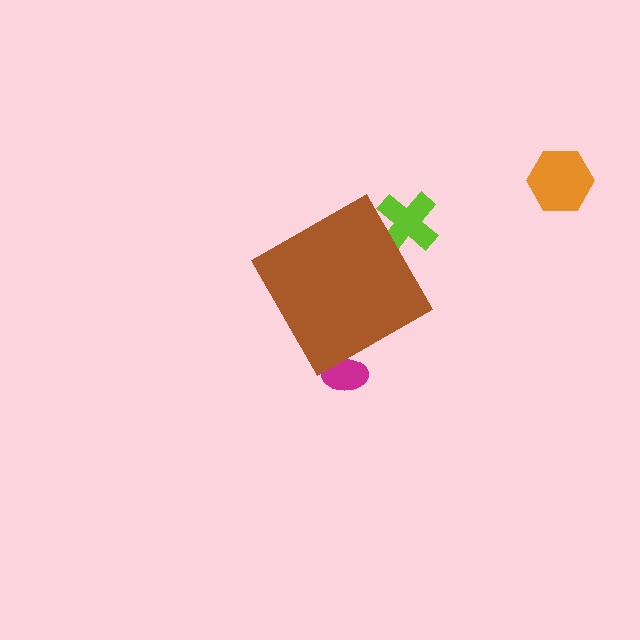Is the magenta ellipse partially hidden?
Yes, the magenta ellipse is partially hidden behind the brown diamond.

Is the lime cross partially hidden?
Yes, the lime cross is partially hidden behind the brown diamond.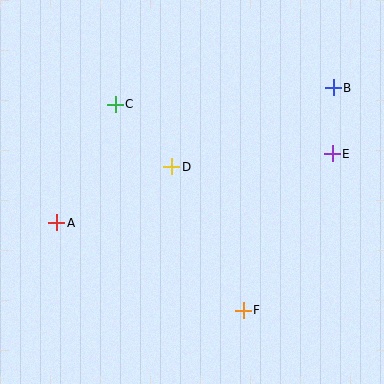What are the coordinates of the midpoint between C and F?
The midpoint between C and F is at (179, 207).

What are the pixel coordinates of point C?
Point C is at (115, 104).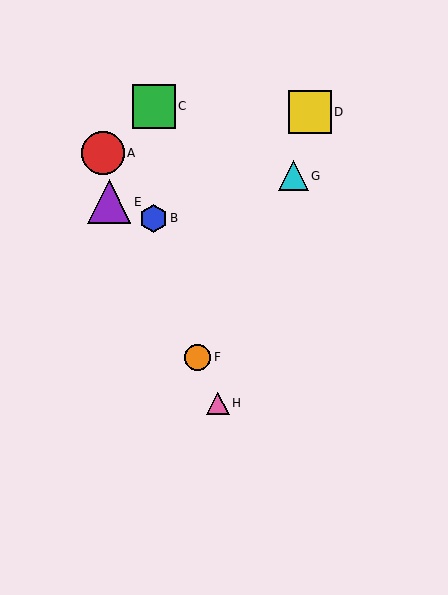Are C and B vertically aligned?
Yes, both are at x≈154.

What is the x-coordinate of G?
Object G is at x≈293.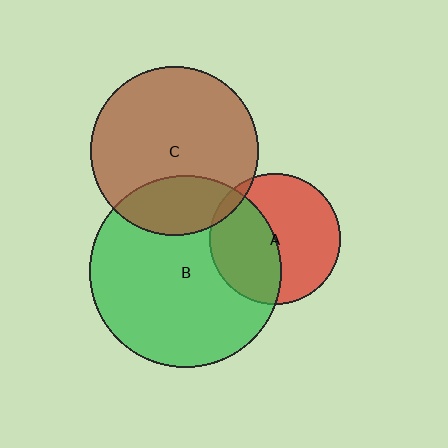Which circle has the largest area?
Circle B (green).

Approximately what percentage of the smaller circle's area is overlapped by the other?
Approximately 5%.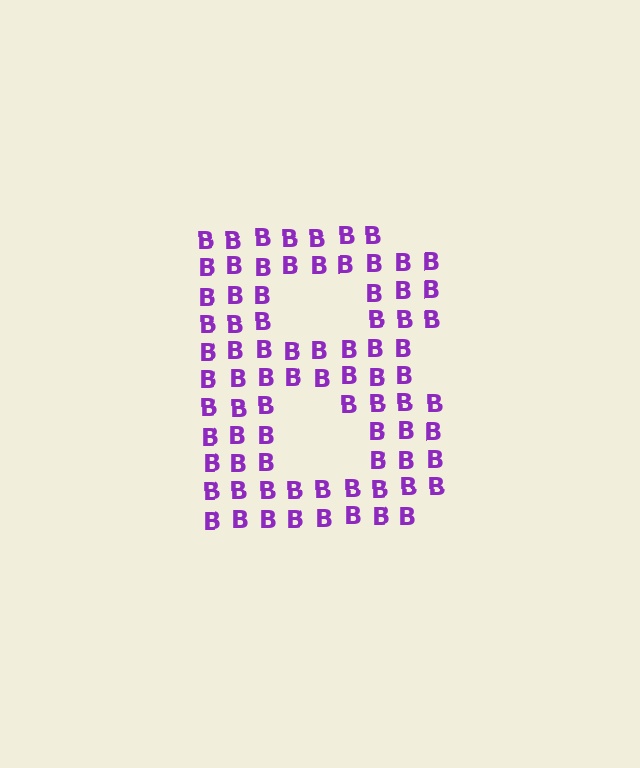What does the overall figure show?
The overall figure shows the letter B.